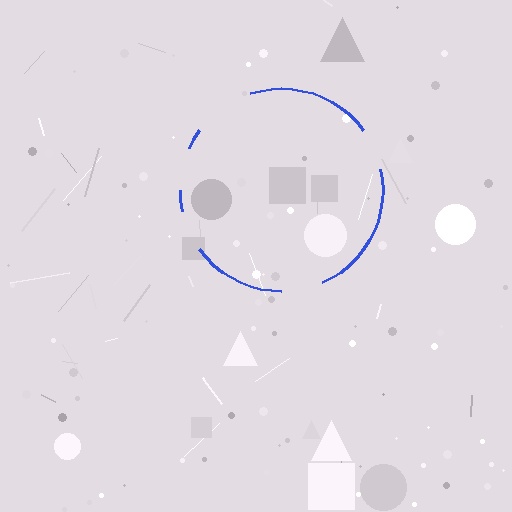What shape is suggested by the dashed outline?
The dashed outline suggests a circle.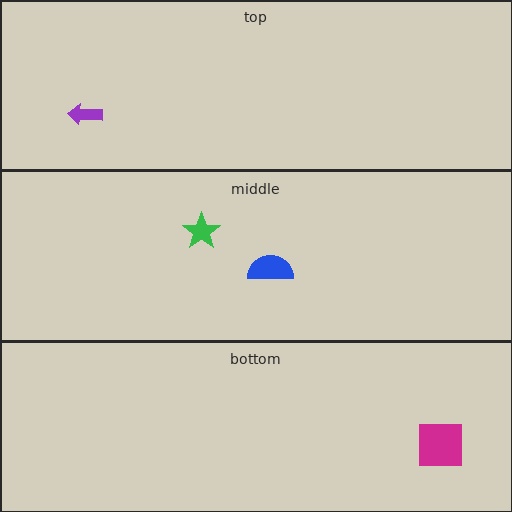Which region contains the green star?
The middle region.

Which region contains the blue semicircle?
The middle region.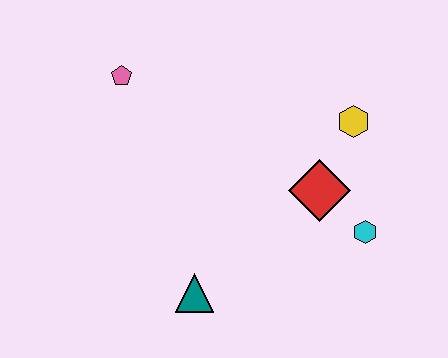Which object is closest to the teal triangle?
The red diamond is closest to the teal triangle.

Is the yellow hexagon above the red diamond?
Yes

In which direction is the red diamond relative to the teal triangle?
The red diamond is to the right of the teal triangle.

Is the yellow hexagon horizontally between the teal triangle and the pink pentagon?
No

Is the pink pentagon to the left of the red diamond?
Yes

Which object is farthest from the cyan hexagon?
The pink pentagon is farthest from the cyan hexagon.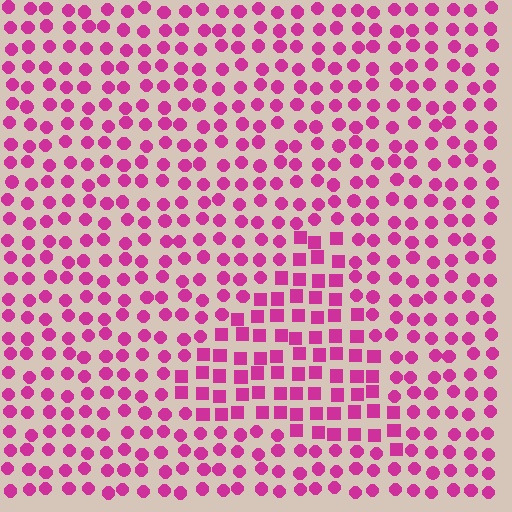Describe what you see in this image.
The image is filled with small magenta elements arranged in a uniform grid. A triangle-shaped region contains squares, while the surrounding area contains circles. The boundary is defined purely by the change in element shape.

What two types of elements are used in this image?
The image uses squares inside the triangle region and circles outside it.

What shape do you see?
I see a triangle.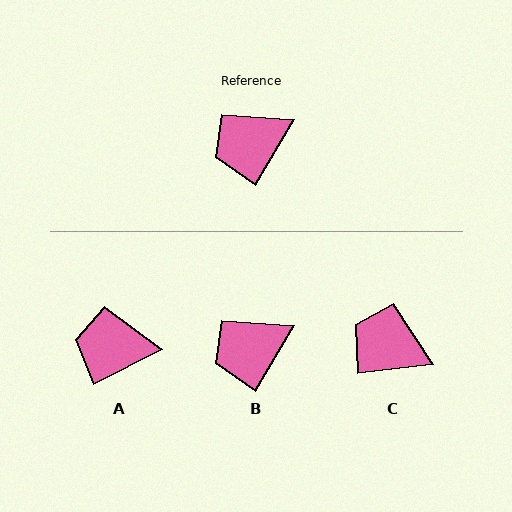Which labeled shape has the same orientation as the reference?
B.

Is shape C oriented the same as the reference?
No, it is off by about 52 degrees.